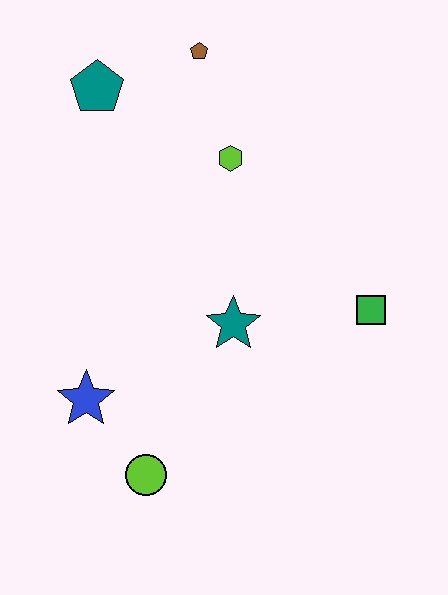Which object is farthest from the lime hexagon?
The lime circle is farthest from the lime hexagon.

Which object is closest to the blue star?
The lime circle is closest to the blue star.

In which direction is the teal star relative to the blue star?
The teal star is to the right of the blue star.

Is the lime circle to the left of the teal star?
Yes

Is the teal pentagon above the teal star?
Yes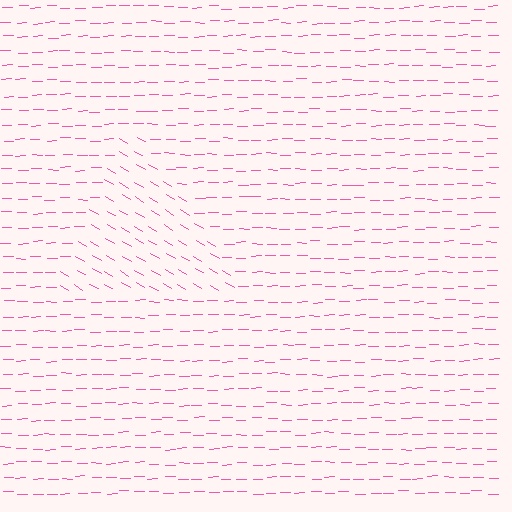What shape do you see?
I see a triangle.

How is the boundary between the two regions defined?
The boundary is defined purely by a change in line orientation (approximately 32 degrees difference). All lines are the same color and thickness.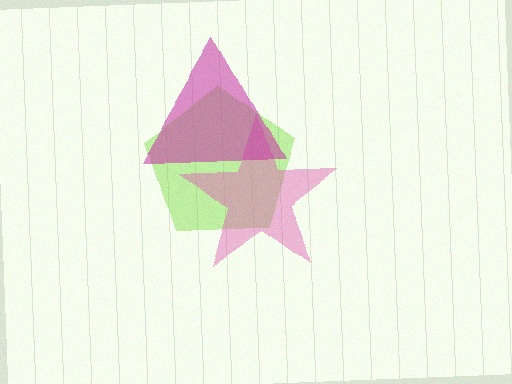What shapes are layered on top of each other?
The layered shapes are: a lime pentagon, a pink star, a magenta triangle.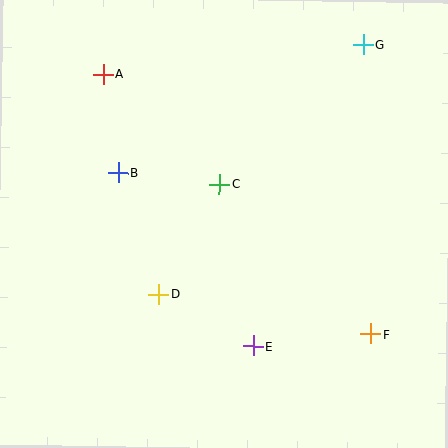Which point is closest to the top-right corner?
Point G is closest to the top-right corner.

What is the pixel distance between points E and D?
The distance between E and D is 108 pixels.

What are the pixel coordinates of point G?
Point G is at (363, 45).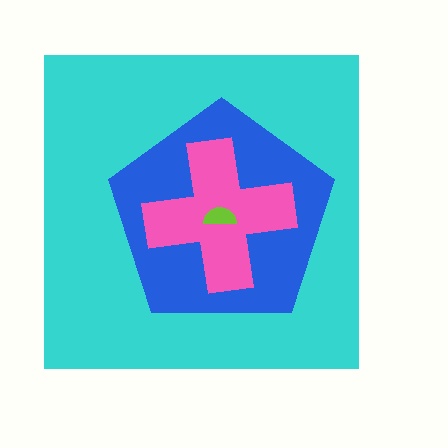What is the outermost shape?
The cyan square.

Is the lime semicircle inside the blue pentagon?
Yes.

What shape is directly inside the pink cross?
The lime semicircle.